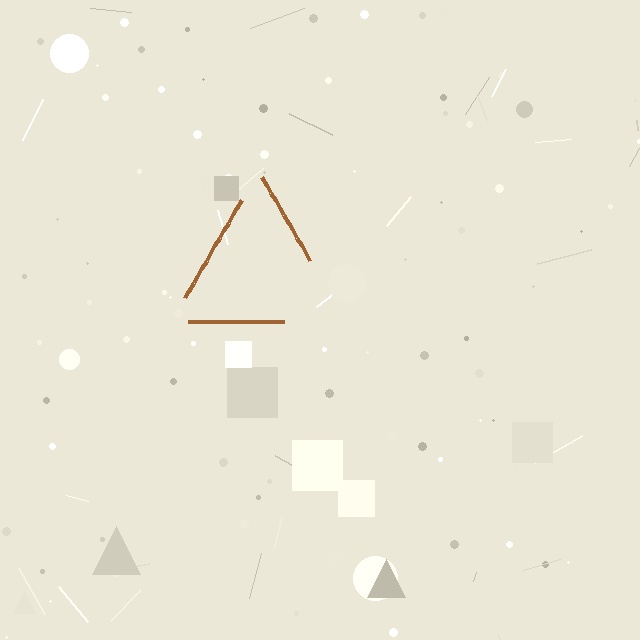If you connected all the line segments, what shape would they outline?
They would outline a triangle.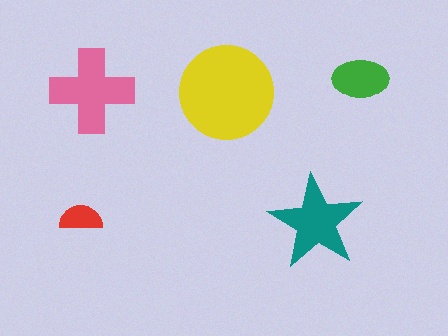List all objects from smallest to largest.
The red semicircle, the green ellipse, the teal star, the pink cross, the yellow circle.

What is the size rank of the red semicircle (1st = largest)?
5th.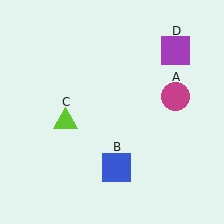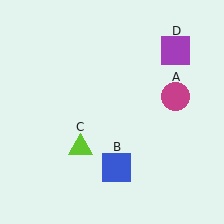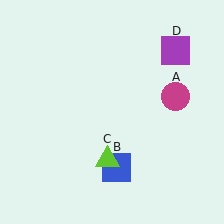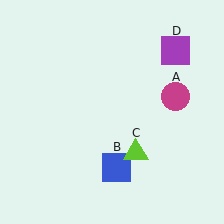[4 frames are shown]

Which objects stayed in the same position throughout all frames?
Magenta circle (object A) and blue square (object B) and purple square (object D) remained stationary.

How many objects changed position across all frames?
1 object changed position: lime triangle (object C).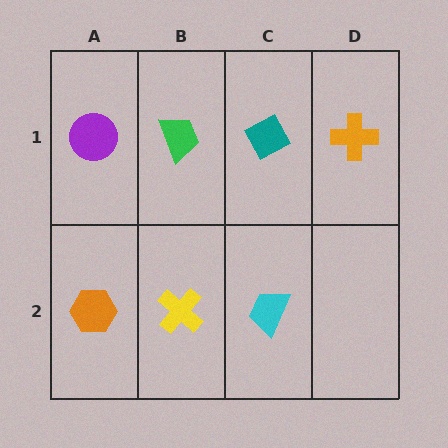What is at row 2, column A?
An orange hexagon.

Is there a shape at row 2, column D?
No, that cell is empty.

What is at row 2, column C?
A cyan trapezoid.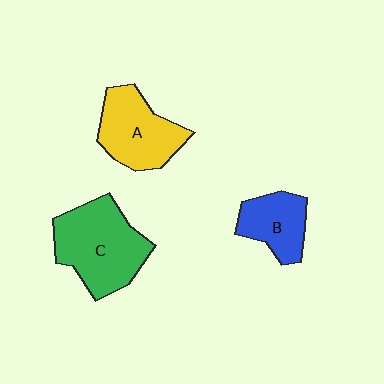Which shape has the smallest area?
Shape B (blue).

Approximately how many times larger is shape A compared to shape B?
Approximately 1.4 times.